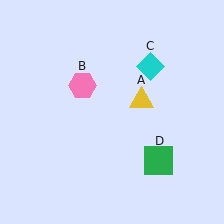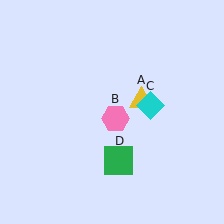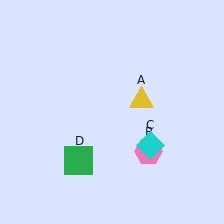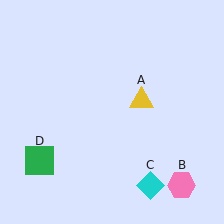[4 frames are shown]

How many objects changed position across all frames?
3 objects changed position: pink hexagon (object B), cyan diamond (object C), green square (object D).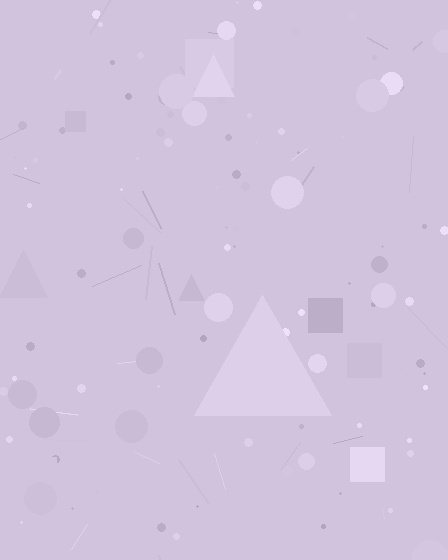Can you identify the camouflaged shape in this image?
The camouflaged shape is a triangle.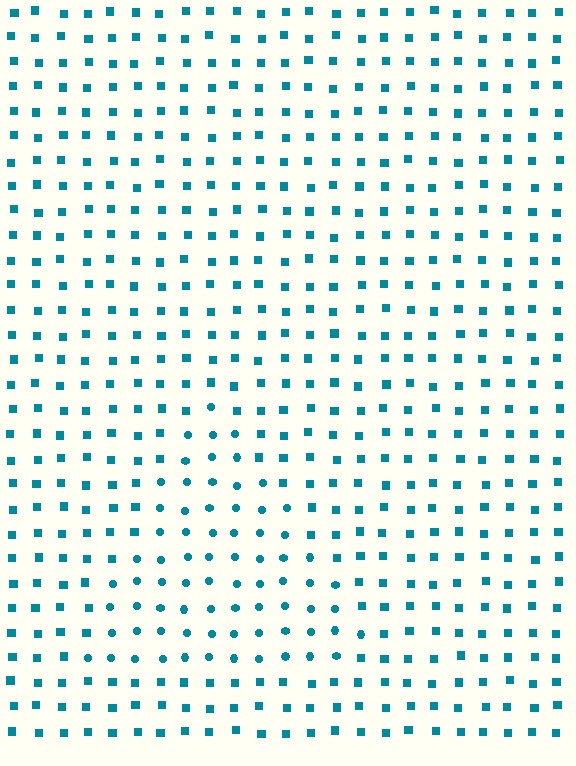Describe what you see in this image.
The image is filled with small teal elements arranged in a uniform grid. A triangle-shaped region contains circles, while the surrounding area contains squares. The boundary is defined purely by the change in element shape.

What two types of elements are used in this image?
The image uses circles inside the triangle region and squares outside it.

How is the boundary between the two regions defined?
The boundary is defined by a change in element shape: circles inside vs. squares outside. All elements share the same color and spacing.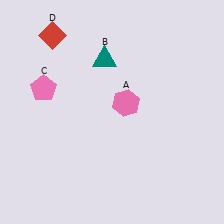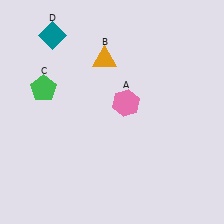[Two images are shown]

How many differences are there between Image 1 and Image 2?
There are 3 differences between the two images.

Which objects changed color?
B changed from teal to orange. C changed from pink to green. D changed from red to teal.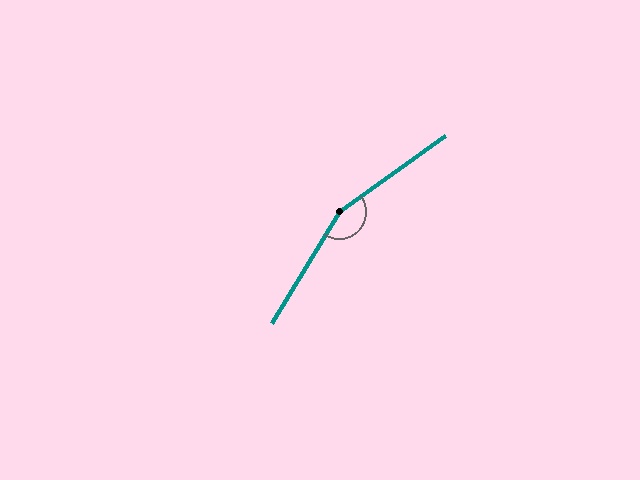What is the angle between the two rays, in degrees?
Approximately 157 degrees.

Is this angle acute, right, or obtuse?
It is obtuse.